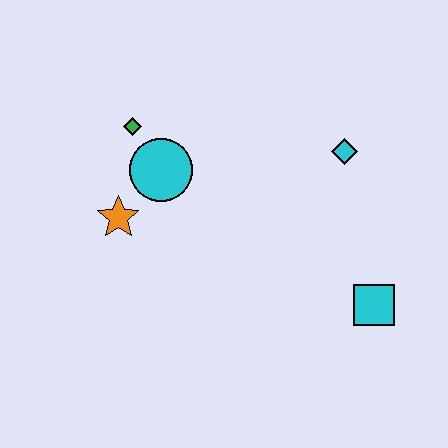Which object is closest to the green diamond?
The cyan circle is closest to the green diamond.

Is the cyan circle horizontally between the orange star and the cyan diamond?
Yes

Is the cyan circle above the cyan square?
Yes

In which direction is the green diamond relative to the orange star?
The green diamond is above the orange star.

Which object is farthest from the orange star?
The cyan square is farthest from the orange star.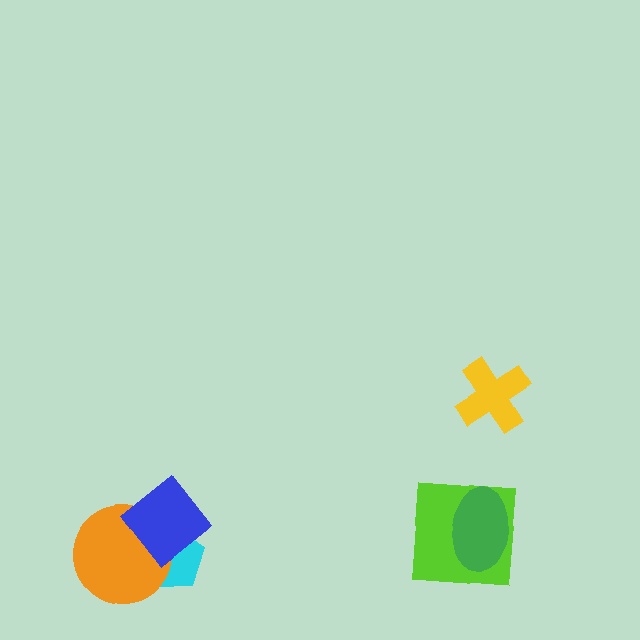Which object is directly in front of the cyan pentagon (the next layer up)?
The orange circle is directly in front of the cyan pentagon.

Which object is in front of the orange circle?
The blue diamond is in front of the orange circle.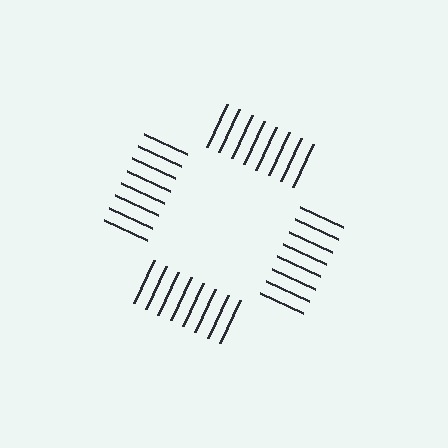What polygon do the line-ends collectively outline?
An illusory square — the line segments terminate on its edges but no continuous stroke is drawn.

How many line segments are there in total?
32 — 8 along each of the 4 edges.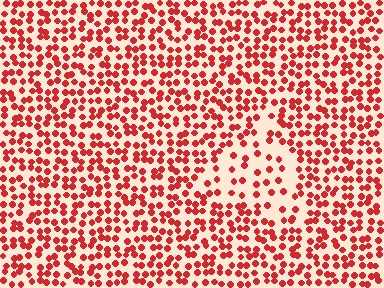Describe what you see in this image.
The image contains small red elements arranged at two different densities. A triangle-shaped region is visible where the elements are less densely packed than the surrounding area.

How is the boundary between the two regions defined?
The boundary is defined by a change in element density (approximately 2.1x ratio). All elements are the same color, size, and shape.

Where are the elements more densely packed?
The elements are more densely packed outside the triangle boundary.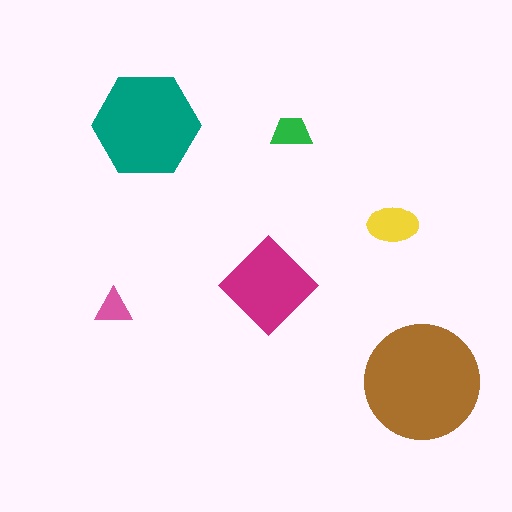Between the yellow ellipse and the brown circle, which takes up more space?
The brown circle.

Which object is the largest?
The brown circle.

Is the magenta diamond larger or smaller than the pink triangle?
Larger.